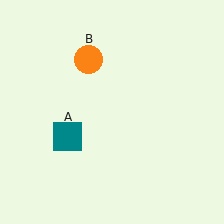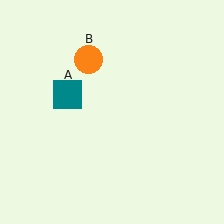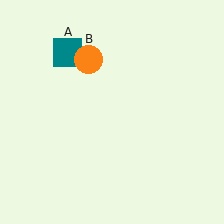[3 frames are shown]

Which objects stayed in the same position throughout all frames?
Orange circle (object B) remained stationary.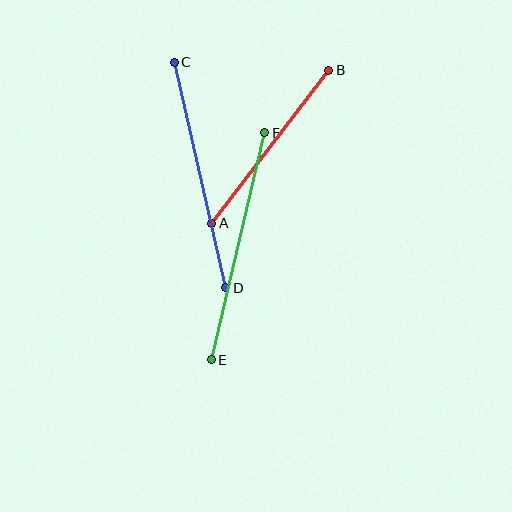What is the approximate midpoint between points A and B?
The midpoint is at approximately (270, 147) pixels.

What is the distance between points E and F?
The distance is approximately 233 pixels.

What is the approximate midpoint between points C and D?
The midpoint is at approximately (200, 175) pixels.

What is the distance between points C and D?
The distance is approximately 231 pixels.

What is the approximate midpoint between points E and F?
The midpoint is at approximately (238, 246) pixels.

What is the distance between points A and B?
The distance is approximately 193 pixels.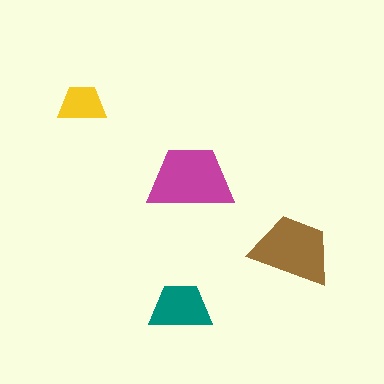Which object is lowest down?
The teal trapezoid is bottommost.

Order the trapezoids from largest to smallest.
the magenta one, the brown one, the teal one, the yellow one.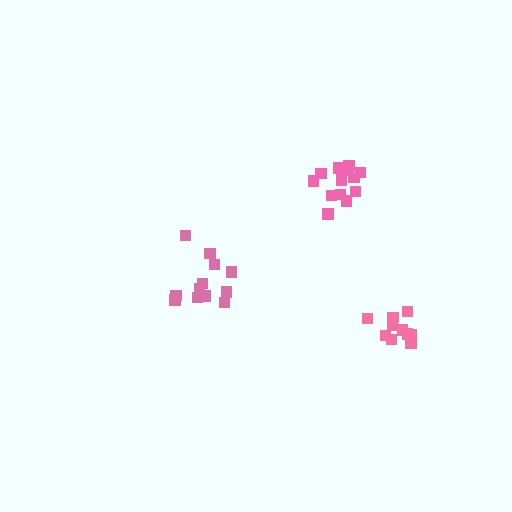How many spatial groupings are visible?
There are 3 spatial groupings.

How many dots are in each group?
Group 1: 12 dots, Group 2: 10 dots, Group 3: 14 dots (36 total).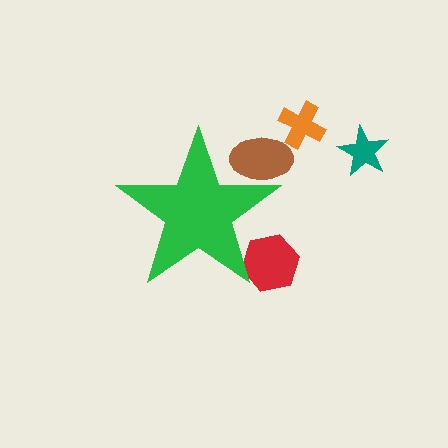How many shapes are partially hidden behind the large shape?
2 shapes are partially hidden.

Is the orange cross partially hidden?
No, the orange cross is fully visible.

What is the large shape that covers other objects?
A green star.